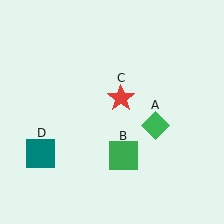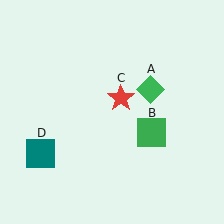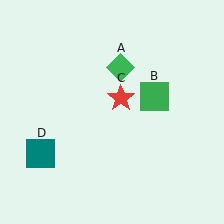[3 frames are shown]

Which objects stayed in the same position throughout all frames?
Red star (object C) and teal square (object D) remained stationary.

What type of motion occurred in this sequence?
The green diamond (object A), green square (object B) rotated counterclockwise around the center of the scene.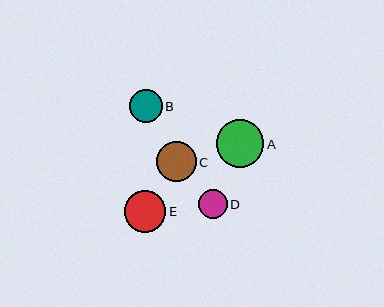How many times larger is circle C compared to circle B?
Circle C is approximately 1.2 times the size of circle B.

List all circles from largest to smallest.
From largest to smallest: A, E, C, B, D.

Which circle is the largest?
Circle A is the largest with a size of approximately 48 pixels.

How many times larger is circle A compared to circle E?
Circle A is approximately 1.1 times the size of circle E.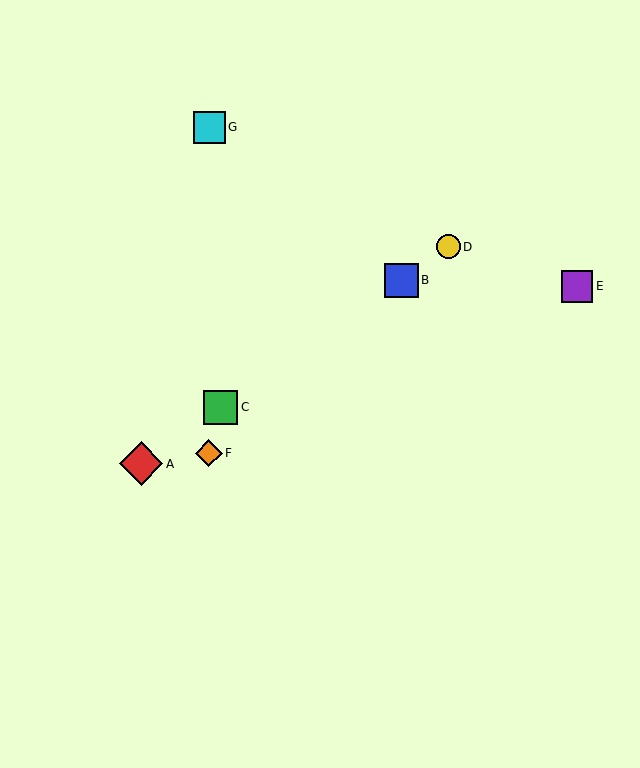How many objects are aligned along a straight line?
4 objects (A, B, C, D) are aligned along a straight line.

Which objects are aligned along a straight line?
Objects A, B, C, D are aligned along a straight line.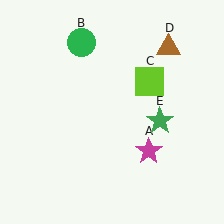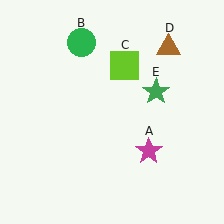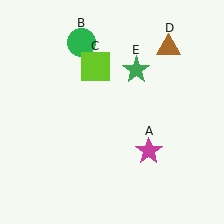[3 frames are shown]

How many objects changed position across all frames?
2 objects changed position: lime square (object C), green star (object E).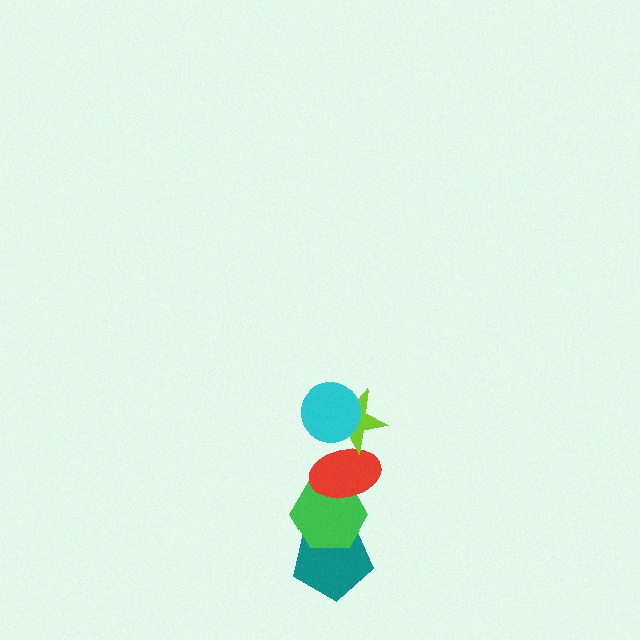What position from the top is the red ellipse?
The red ellipse is 3rd from the top.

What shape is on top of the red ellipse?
The lime star is on top of the red ellipse.